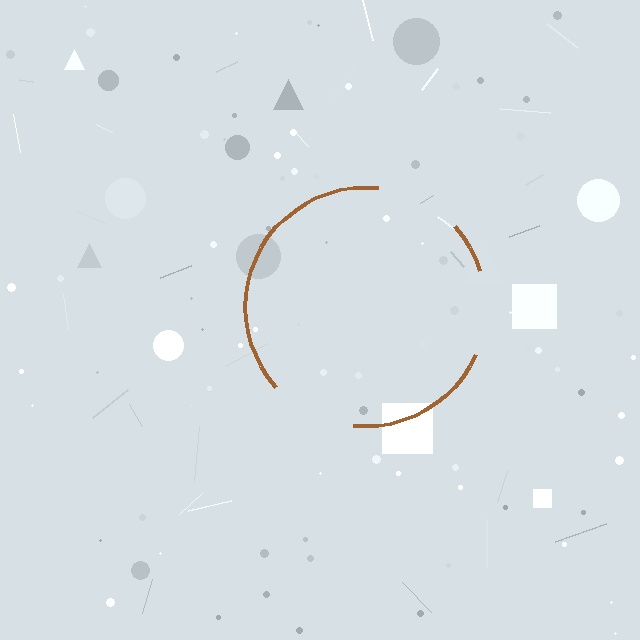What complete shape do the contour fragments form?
The contour fragments form a circle.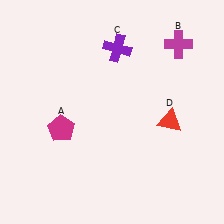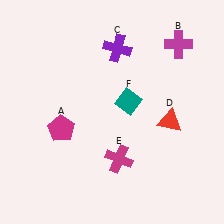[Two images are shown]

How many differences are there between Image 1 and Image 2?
There are 2 differences between the two images.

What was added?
A magenta cross (E), a teal diamond (F) were added in Image 2.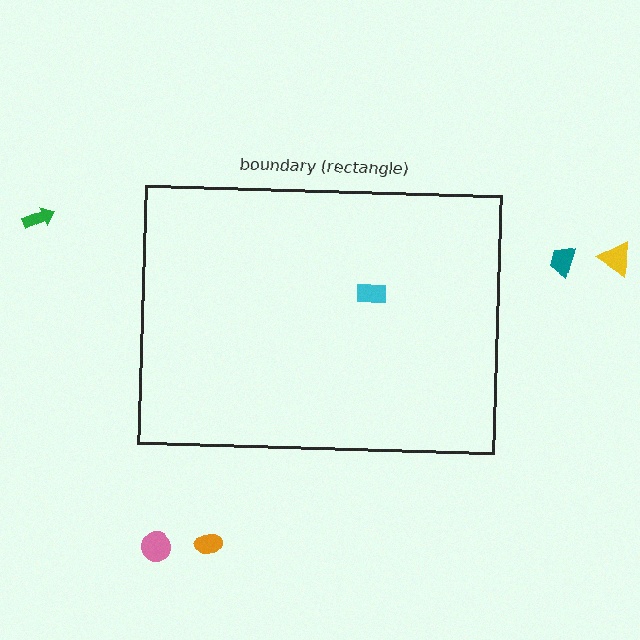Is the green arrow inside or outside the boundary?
Outside.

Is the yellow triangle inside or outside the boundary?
Outside.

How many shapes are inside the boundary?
1 inside, 5 outside.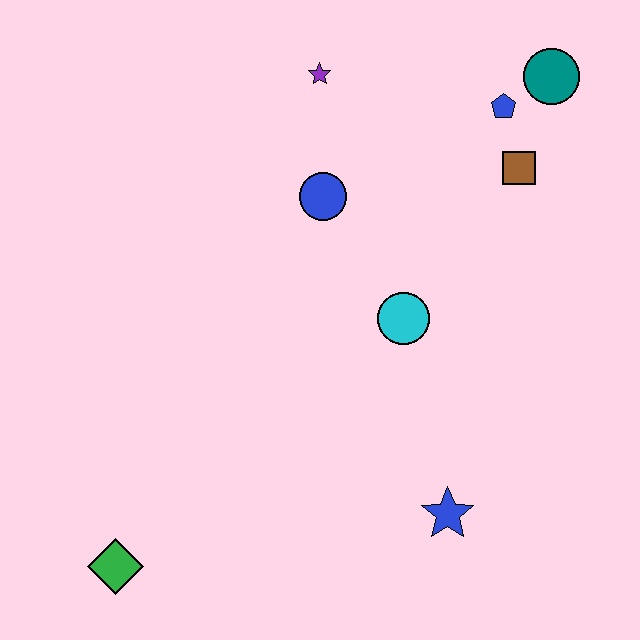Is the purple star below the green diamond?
No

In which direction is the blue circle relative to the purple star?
The blue circle is below the purple star.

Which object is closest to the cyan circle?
The blue circle is closest to the cyan circle.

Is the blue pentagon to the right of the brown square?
No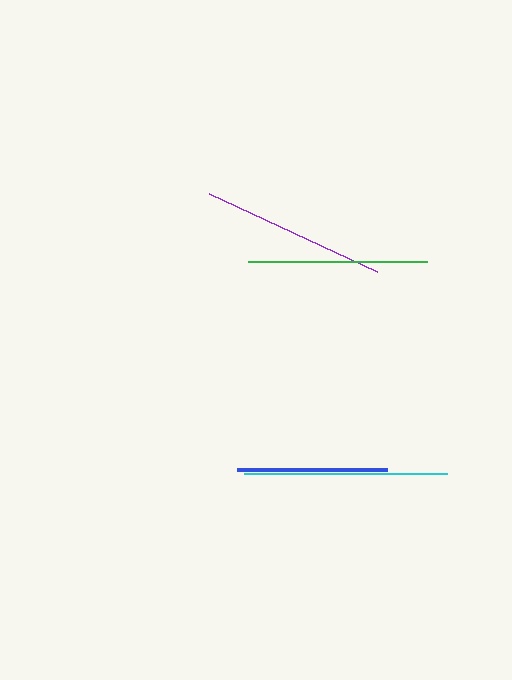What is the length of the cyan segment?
The cyan segment is approximately 203 pixels long.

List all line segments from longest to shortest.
From longest to shortest: cyan, purple, green, blue.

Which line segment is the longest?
The cyan line is the longest at approximately 203 pixels.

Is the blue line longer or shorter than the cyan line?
The cyan line is longer than the blue line.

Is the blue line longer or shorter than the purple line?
The purple line is longer than the blue line.